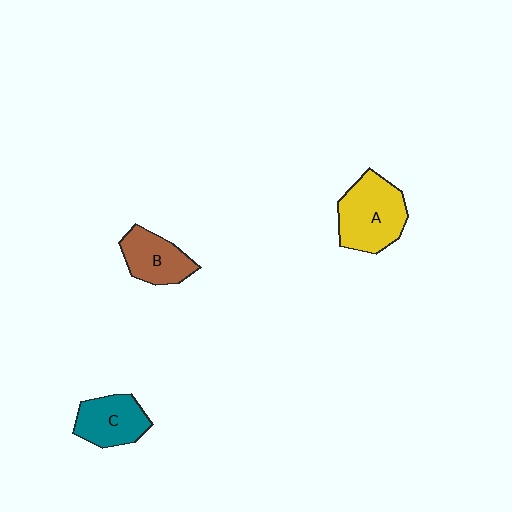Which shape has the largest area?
Shape A (yellow).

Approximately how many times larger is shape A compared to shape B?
Approximately 1.4 times.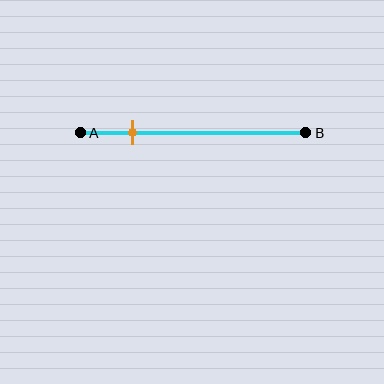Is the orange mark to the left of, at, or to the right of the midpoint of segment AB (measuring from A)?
The orange mark is to the left of the midpoint of segment AB.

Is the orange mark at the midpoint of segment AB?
No, the mark is at about 25% from A, not at the 50% midpoint.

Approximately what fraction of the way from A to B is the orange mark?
The orange mark is approximately 25% of the way from A to B.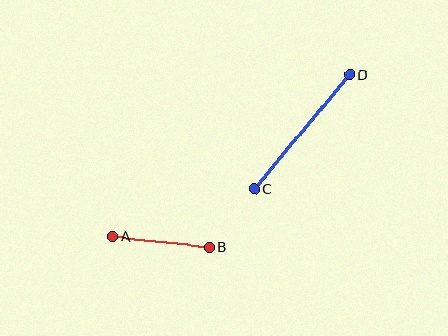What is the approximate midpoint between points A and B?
The midpoint is at approximately (161, 242) pixels.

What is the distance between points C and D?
The distance is approximately 149 pixels.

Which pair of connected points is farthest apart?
Points C and D are farthest apart.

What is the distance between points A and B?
The distance is approximately 97 pixels.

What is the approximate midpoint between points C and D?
The midpoint is at approximately (302, 132) pixels.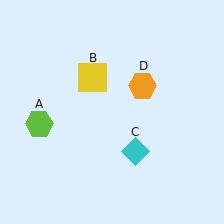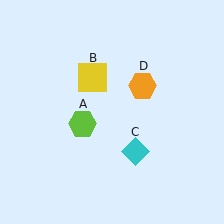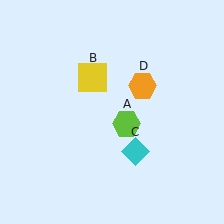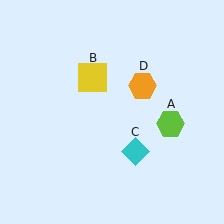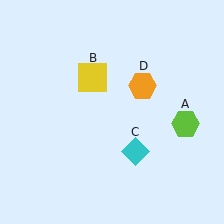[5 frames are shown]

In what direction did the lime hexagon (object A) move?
The lime hexagon (object A) moved right.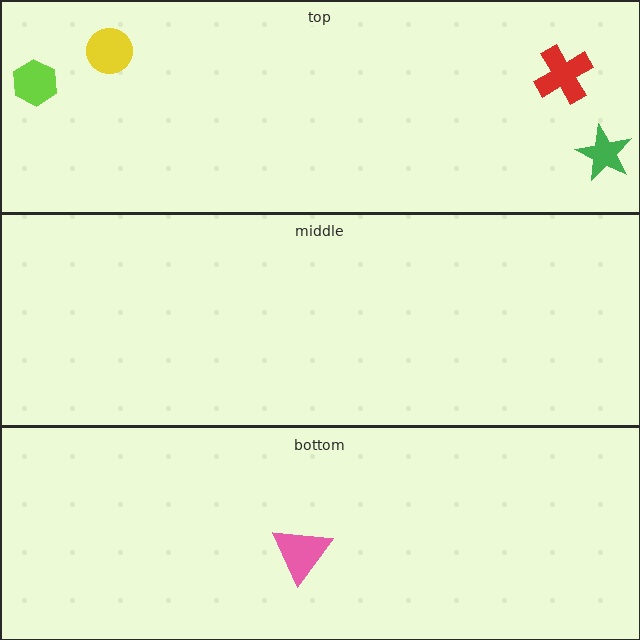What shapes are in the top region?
The yellow circle, the red cross, the lime hexagon, the green star.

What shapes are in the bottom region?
The pink triangle.